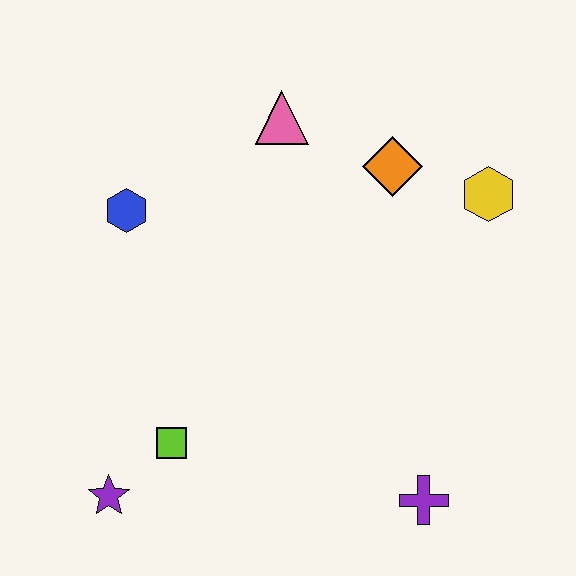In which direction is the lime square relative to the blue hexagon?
The lime square is below the blue hexagon.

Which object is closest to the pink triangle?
The orange diamond is closest to the pink triangle.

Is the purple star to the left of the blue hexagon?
Yes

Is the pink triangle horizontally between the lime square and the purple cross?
Yes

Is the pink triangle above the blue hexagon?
Yes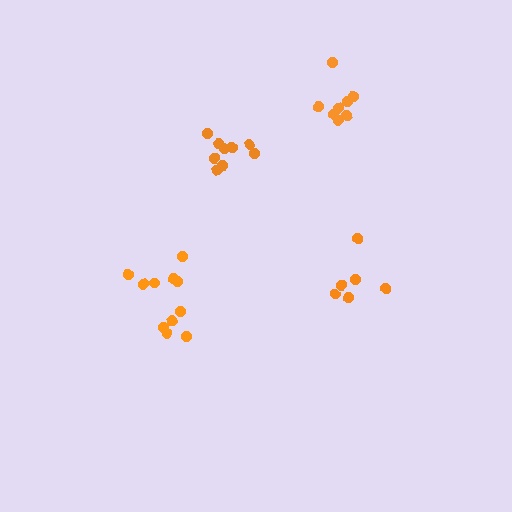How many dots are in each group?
Group 1: 8 dots, Group 2: 9 dots, Group 3: 6 dots, Group 4: 11 dots (34 total).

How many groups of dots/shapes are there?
There are 4 groups.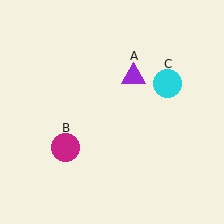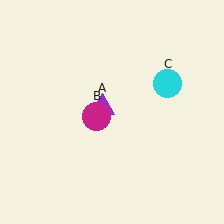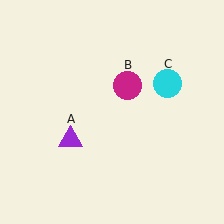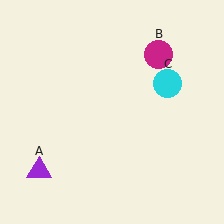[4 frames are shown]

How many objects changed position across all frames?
2 objects changed position: purple triangle (object A), magenta circle (object B).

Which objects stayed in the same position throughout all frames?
Cyan circle (object C) remained stationary.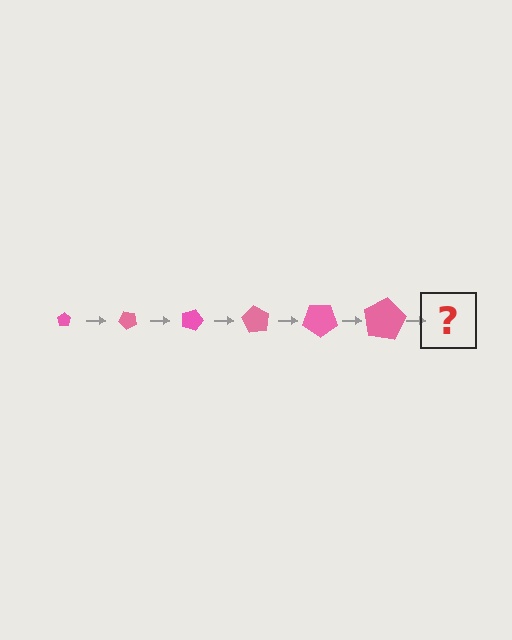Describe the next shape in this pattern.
It should be a pentagon, larger than the previous one and rotated 270 degrees from the start.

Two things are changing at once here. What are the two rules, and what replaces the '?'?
The two rules are that the pentagon grows larger each step and it rotates 45 degrees each step. The '?' should be a pentagon, larger than the previous one and rotated 270 degrees from the start.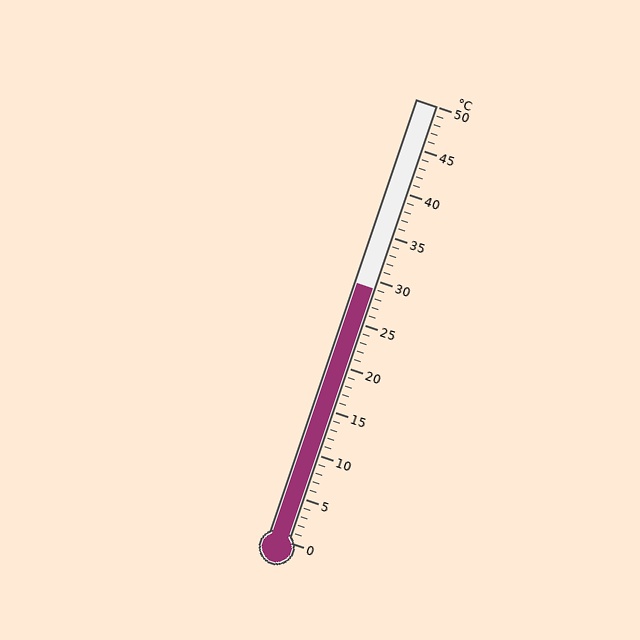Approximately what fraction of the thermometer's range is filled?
The thermometer is filled to approximately 60% of its range.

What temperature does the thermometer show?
The thermometer shows approximately 29°C.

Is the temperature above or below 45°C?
The temperature is below 45°C.